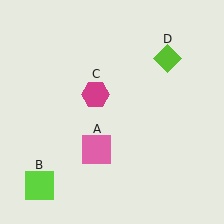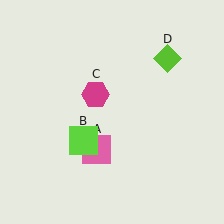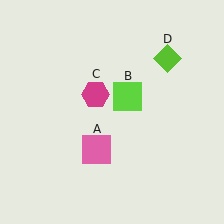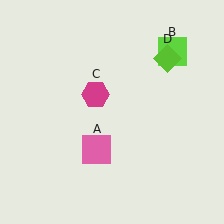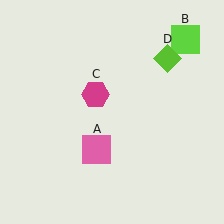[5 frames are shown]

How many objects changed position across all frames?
1 object changed position: lime square (object B).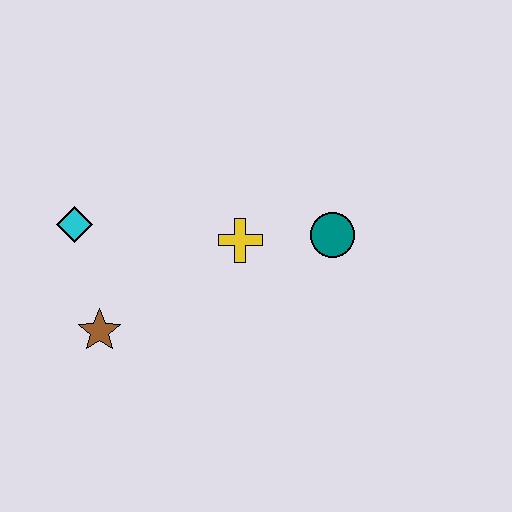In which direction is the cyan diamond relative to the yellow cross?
The cyan diamond is to the left of the yellow cross.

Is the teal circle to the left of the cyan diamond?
No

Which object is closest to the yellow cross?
The teal circle is closest to the yellow cross.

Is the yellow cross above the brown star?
Yes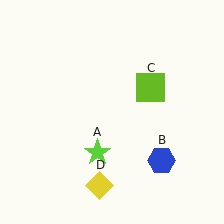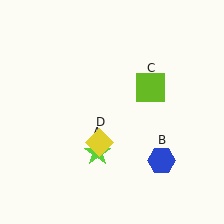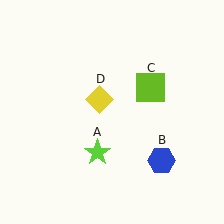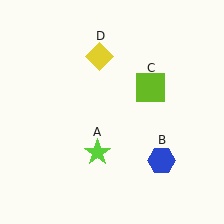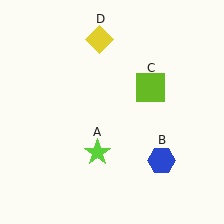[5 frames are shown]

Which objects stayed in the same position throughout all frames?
Lime star (object A) and blue hexagon (object B) and lime square (object C) remained stationary.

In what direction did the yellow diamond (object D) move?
The yellow diamond (object D) moved up.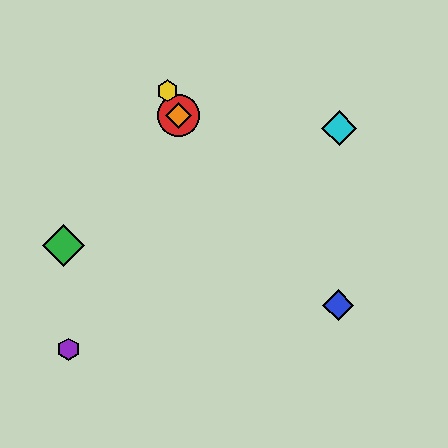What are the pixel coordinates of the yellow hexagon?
The yellow hexagon is at (168, 91).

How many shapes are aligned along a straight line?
3 shapes (the red circle, the yellow hexagon, the orange diamond) are aligned along a straight line.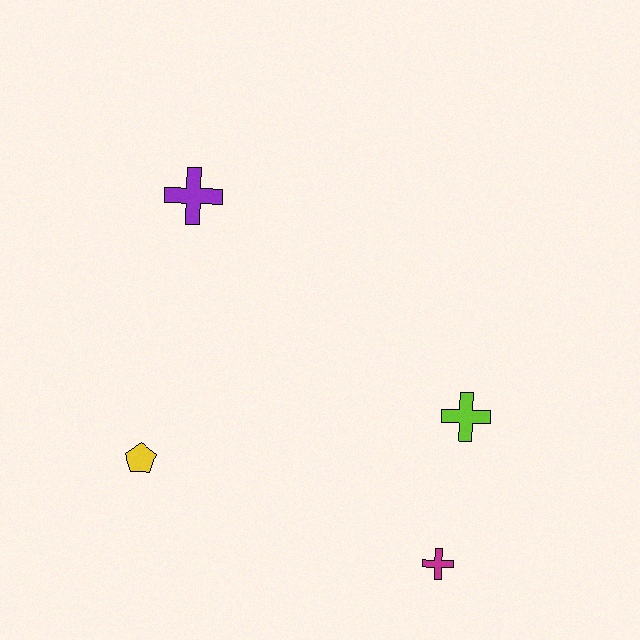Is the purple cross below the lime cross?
No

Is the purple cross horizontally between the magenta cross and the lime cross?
No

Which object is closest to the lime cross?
The magenta cross is closest to the lime cross.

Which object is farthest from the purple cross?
The magenta cross is farthest from the purple cross.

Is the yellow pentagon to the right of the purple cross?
No